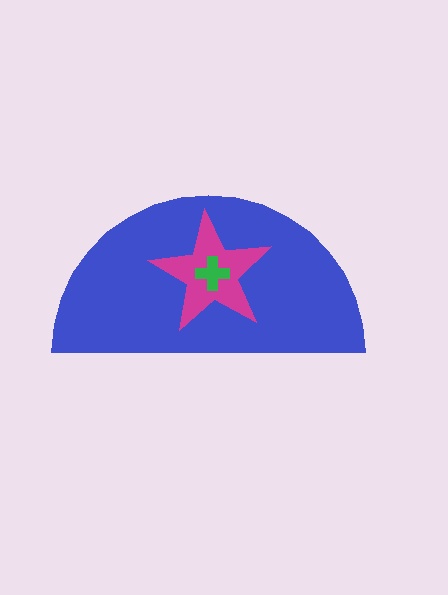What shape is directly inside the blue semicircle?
The magenta star.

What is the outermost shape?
The blue semicircle.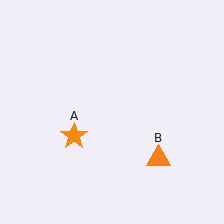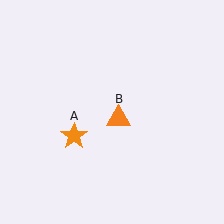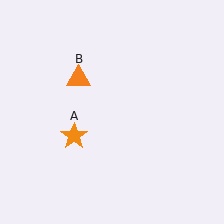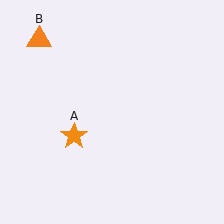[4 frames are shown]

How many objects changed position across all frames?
1 object changed position: orange triangle (object B).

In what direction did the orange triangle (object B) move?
The orange triangle (object B) moved up and to the left.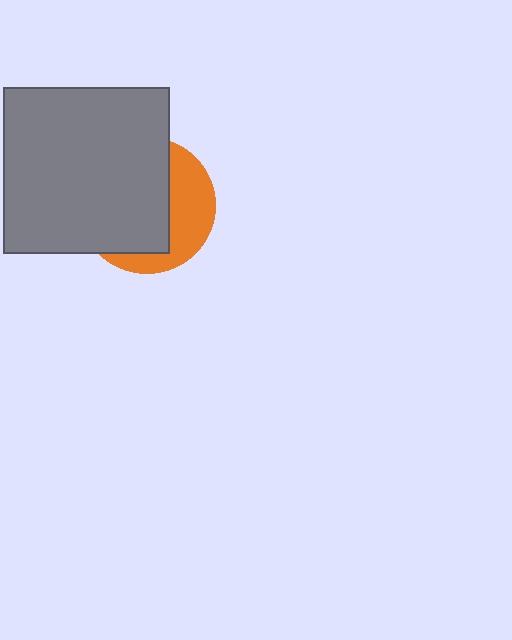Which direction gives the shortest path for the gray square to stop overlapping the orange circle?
Moving left gives the shortest separation.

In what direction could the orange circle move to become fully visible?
The orange circle could move right. That would shift it out from behind the gray square entirely.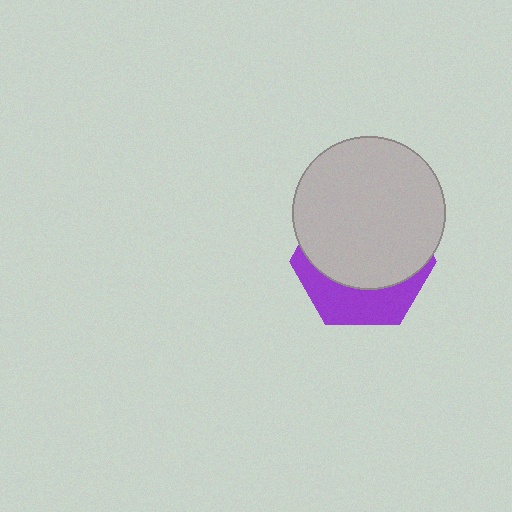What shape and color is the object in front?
The object in front is a light gray circle.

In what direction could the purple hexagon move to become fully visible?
The purple hexagon could move down. That would shift it out from behind the light gray circle entirely.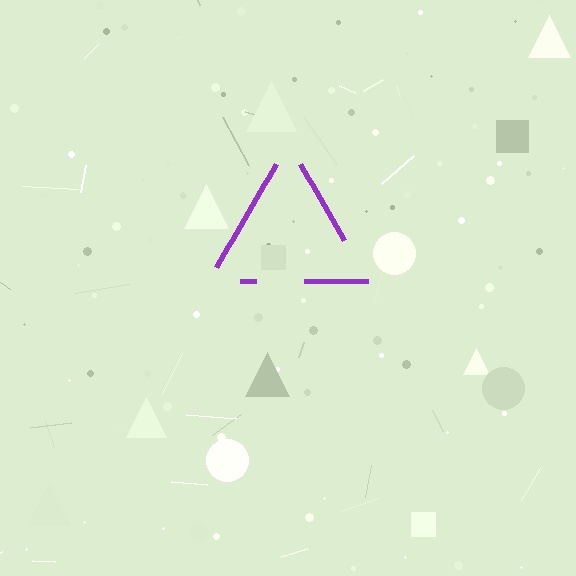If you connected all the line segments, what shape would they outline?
They would outline a triangle.